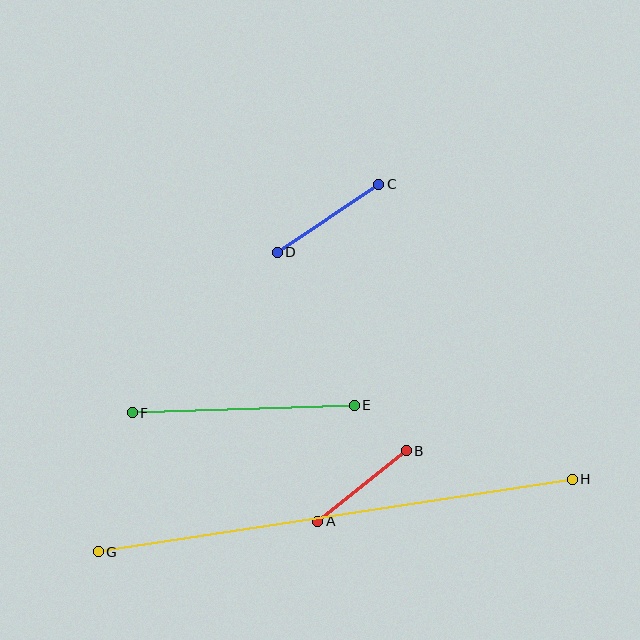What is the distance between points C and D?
The distance is approximately 122 pixels.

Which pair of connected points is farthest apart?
Points G and H are farthest apart.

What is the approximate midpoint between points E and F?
The midpoint is at approximately (243, 409) pixels.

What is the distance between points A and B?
The distance is approximately 113 pixels.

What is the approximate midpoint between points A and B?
The midpoint is at approximately (362, 486) pixels.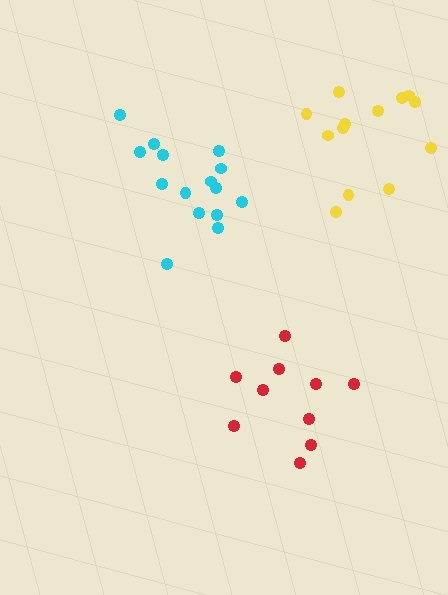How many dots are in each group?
Group 1: 10 dots, Group 2: 15 dots, Group 3: 13 dots (38 total).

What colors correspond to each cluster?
The clusters are colored: red, cyan, yellow.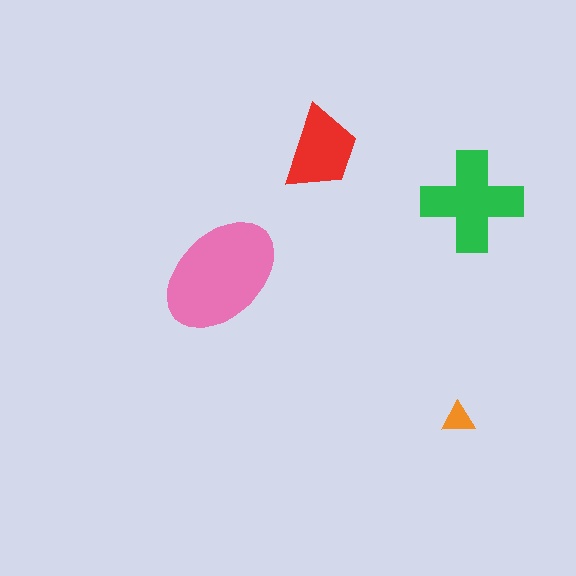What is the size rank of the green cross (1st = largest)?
2nd.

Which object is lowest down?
The orange triangle is bottommost.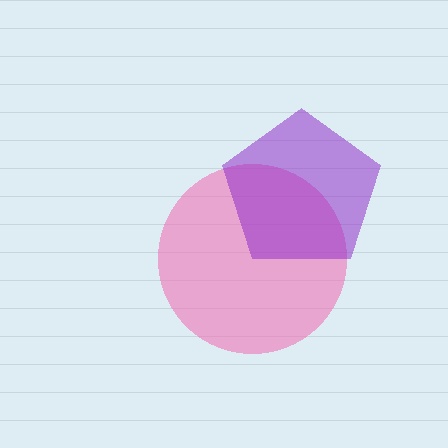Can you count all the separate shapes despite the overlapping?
Yes, there are 2 separate shapes.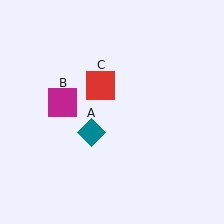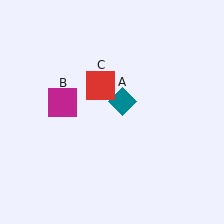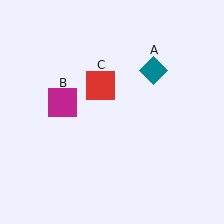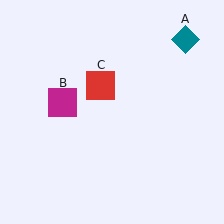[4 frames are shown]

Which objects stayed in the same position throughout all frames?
Magenta square (object B) and red square (object C) remained stationary.